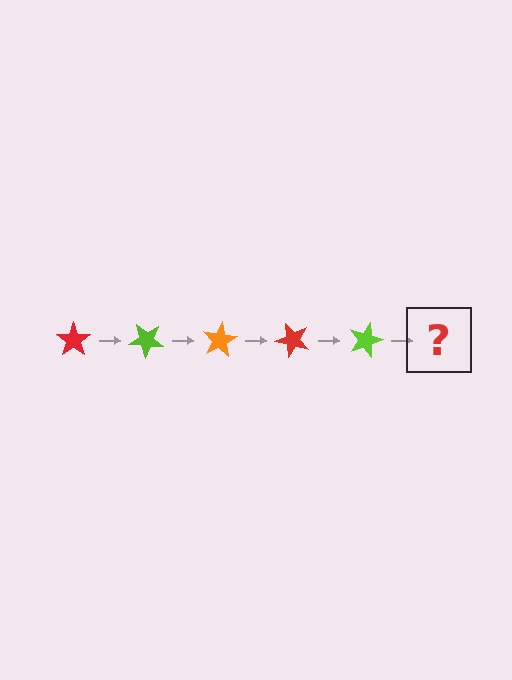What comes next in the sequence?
The next element should be an orange star, rotated 200 degrees from the start.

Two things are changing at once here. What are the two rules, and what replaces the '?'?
The two rules are that it rotates 40 degrees each step and the color cycles through red, lime, and orange. The '?' should be an orange star, rotated 200 degrees from the start.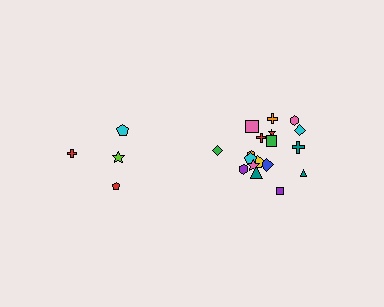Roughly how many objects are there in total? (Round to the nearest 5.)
Roughly 20 objects in total.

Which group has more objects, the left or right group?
The right group.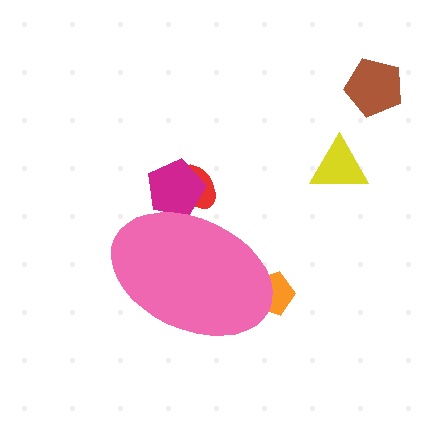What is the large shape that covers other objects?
A pink ellipse.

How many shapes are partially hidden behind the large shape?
3 shapes are partially hidden.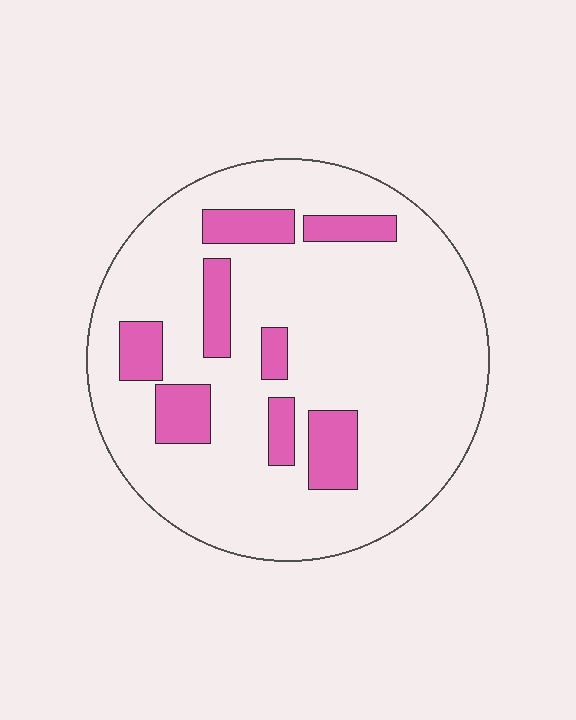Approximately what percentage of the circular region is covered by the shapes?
Approximately 15%.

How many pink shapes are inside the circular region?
8.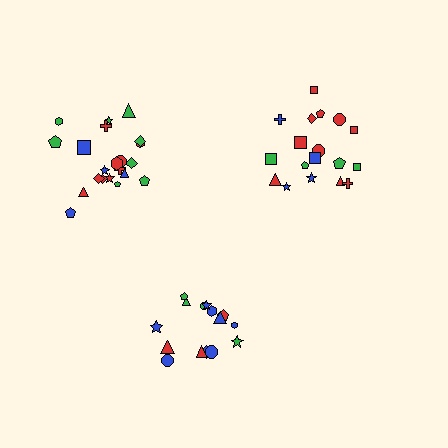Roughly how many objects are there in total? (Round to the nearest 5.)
Roughly 55 objects in total.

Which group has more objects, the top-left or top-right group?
The top-left group.